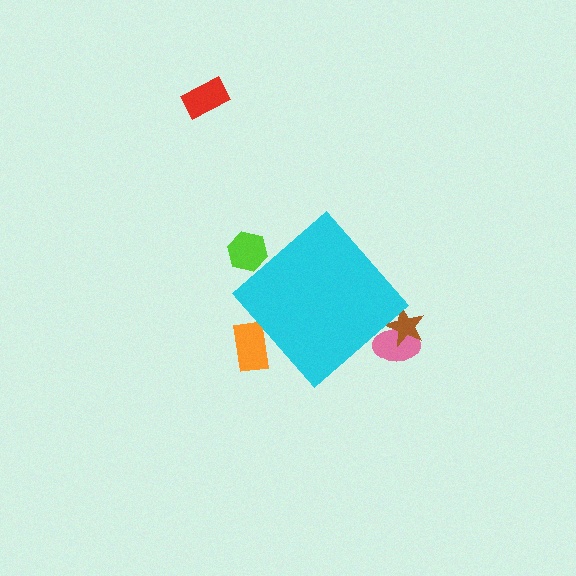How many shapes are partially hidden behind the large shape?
4 shapes are partially hidden.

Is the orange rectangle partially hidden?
Yes, the orange rectangle is partially hidden behind the cyan diamond.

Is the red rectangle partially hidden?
No, the red rectangle is fully visible.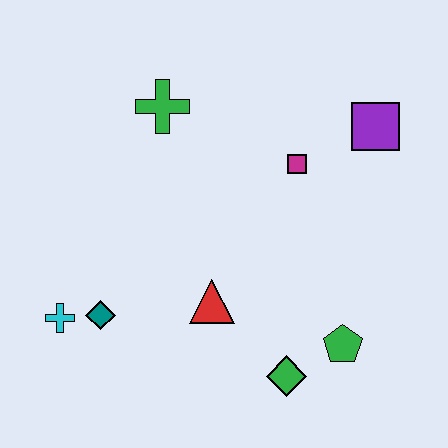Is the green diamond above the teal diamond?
No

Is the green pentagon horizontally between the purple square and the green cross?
Yes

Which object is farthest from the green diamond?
The green cross is farthest from the green diamond.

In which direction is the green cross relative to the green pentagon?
The green cross is above the green pentagon.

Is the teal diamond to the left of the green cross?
Yes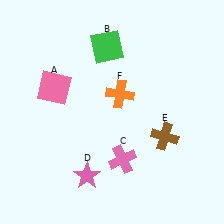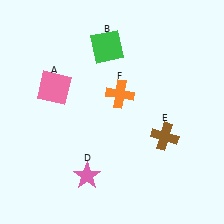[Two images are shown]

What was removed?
The pink cross (C) was removed in Image 2.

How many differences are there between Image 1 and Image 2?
There is 1 difference between the two images.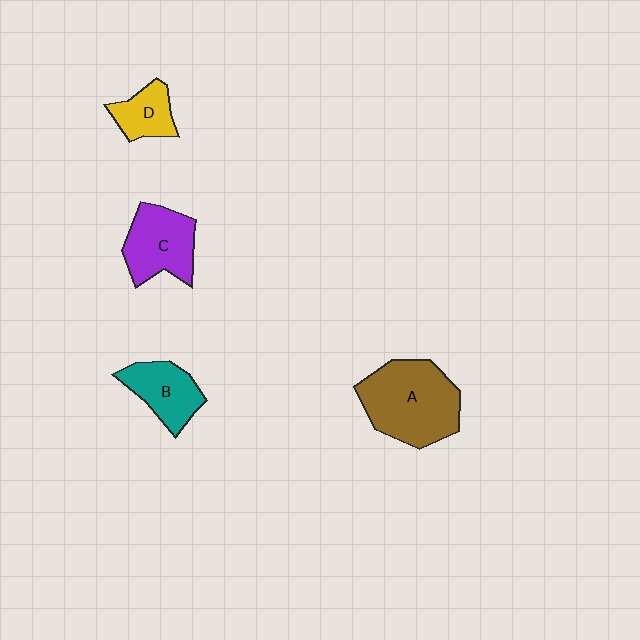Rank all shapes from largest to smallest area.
From largest to smallest: A (brown), C (purple), B (teal), D (yellow).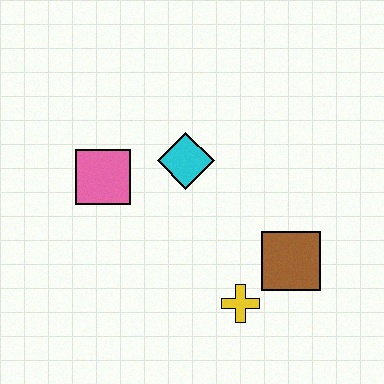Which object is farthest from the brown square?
The pink square is farthest from the brown square.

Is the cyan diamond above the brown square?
Yes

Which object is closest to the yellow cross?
The brown square is closest to the yellow cross.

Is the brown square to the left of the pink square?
No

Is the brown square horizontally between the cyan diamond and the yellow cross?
No